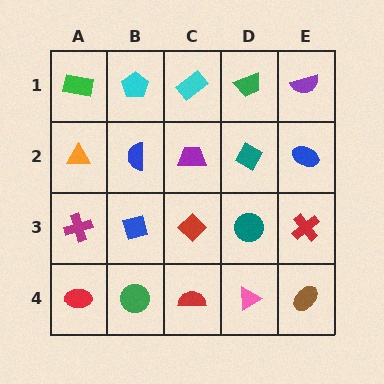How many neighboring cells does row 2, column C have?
4.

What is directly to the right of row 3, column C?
A teal circle.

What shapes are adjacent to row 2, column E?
A purple semicircle (row 1, column E), a red cross (row 3, column E), a teal diamond (row 2, column D).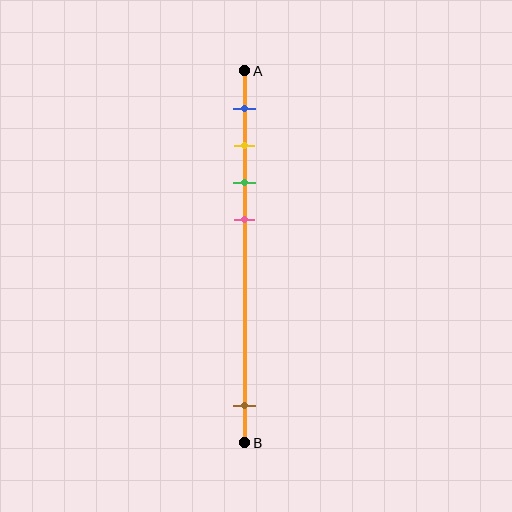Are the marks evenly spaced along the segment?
No, the marks are not evenly spaced.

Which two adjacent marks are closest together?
The yellow and green marks are the closest adjacent pair.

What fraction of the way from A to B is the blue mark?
The blue mark is approximately 10% (0.1) of the way from A to B.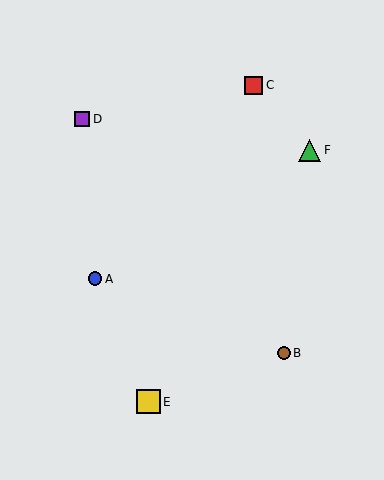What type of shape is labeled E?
Shape E is a yellow square.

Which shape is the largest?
The yellow square (labeled E) is the largest.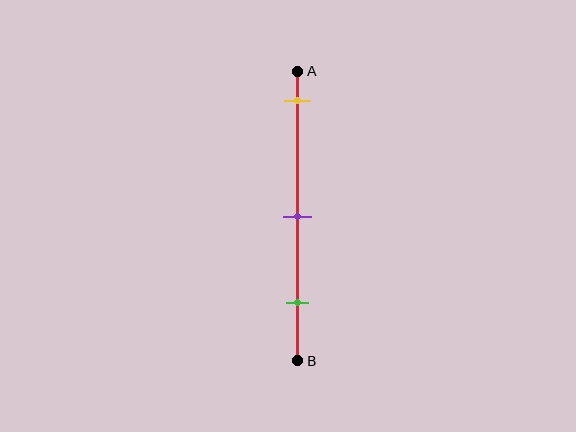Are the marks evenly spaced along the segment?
Yes, the marks are approximately evenly spaced.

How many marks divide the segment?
There are 3 marks dividing the segment.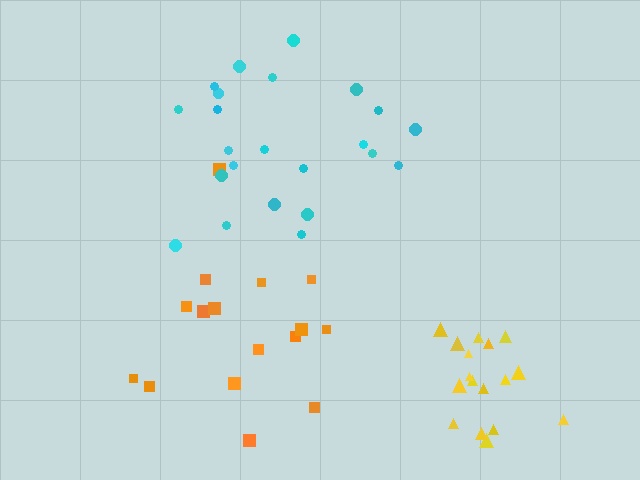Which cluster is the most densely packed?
Yellow.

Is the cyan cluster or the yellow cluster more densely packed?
Yellow.